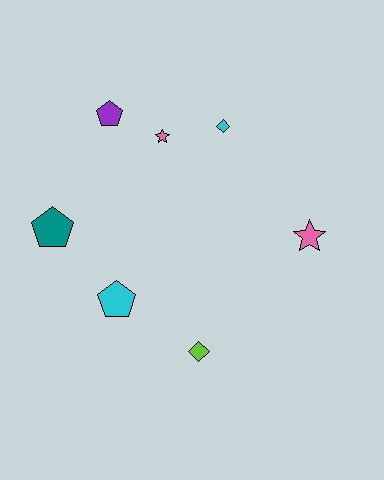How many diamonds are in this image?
There are 2 diamonds.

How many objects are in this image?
There are 7 objects.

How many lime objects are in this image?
There is 1 lime object.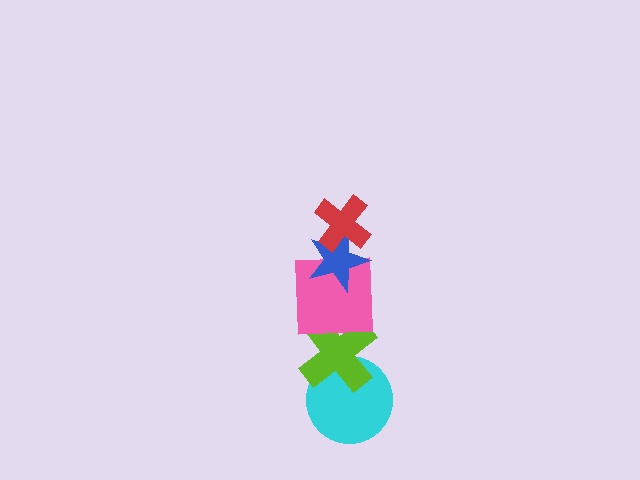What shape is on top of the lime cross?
The pink square is on top of the lime cross.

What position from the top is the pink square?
The pink square is 3rd from the top.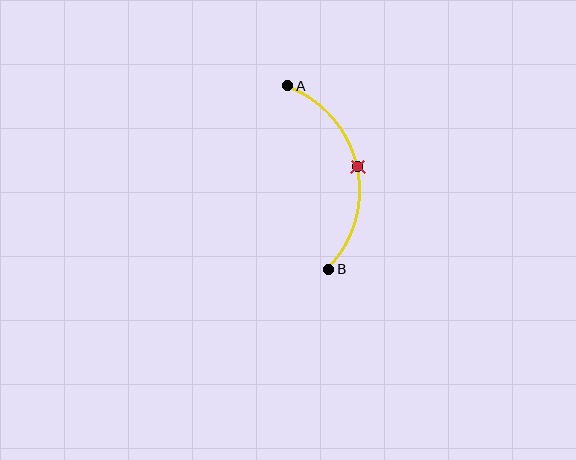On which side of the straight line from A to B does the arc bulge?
The arc bulges to the right of the straight line connecting A and B.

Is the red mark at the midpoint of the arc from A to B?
Yes. The red mark lies on the arc at equal arc-length from both A and B — it is the arc midpoint.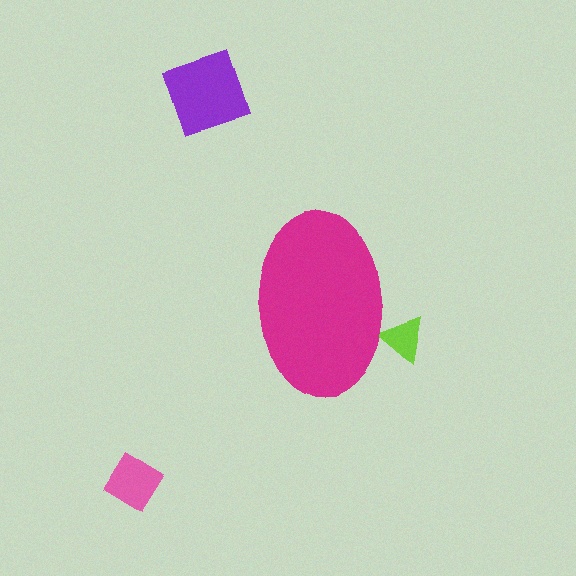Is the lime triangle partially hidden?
Yes, the lime triangle is partially hidden behind the magenta ellipse.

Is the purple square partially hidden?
No, the purple square is fully visible.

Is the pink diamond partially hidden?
No, the pink diamond is fully visible.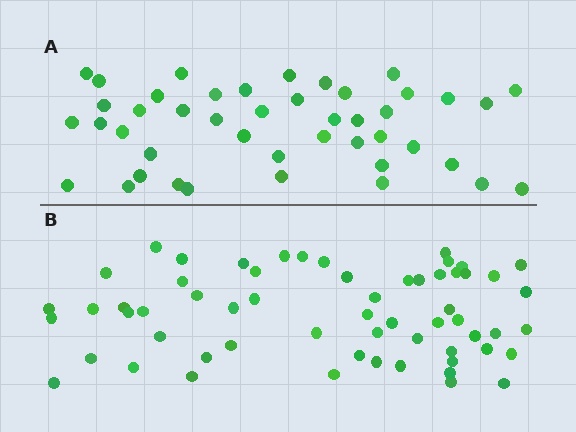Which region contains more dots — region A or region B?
Region B (the bottom region) has more dots.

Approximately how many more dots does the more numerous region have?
Region B has approximately 15 more dots than region A.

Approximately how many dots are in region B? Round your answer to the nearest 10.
About 60 dots.